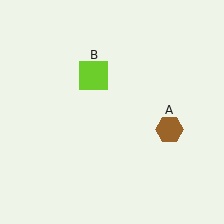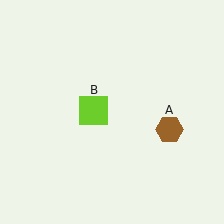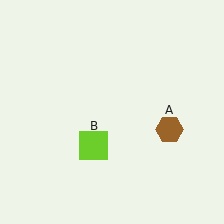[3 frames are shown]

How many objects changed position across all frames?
1 object changed position: lime square (object B).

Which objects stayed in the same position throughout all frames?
Brown hexagon (object A) remained stationary.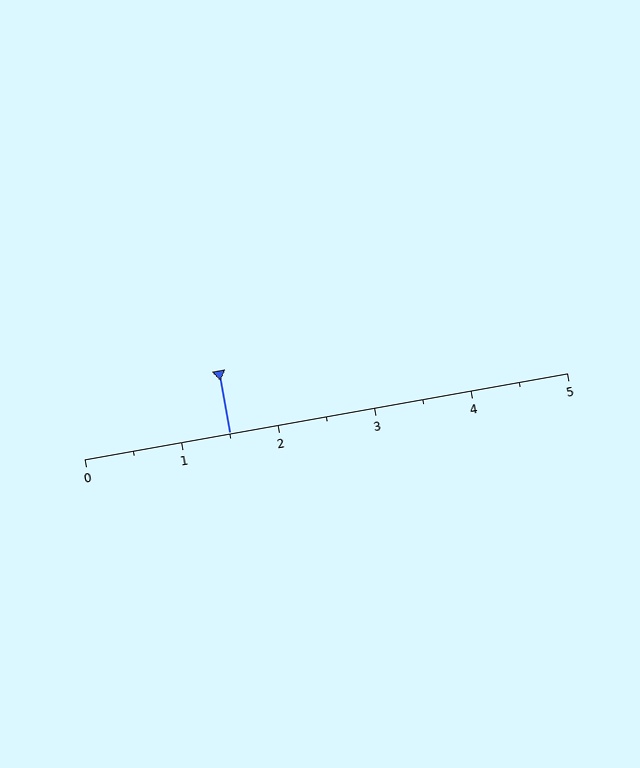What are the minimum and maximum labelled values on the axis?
The axis runs from 0 to 5.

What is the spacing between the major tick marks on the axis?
The major ticks are spaced 1 apart.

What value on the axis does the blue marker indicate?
The marker indicates approximately 1.5.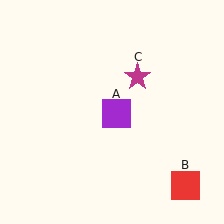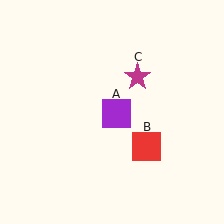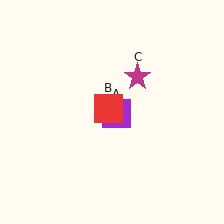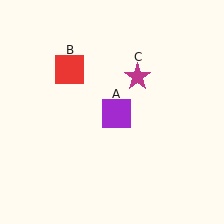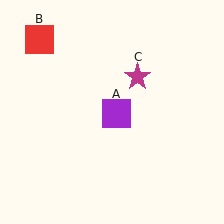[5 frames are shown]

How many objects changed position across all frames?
1 object changed position: red square (object B).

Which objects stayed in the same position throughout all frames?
Purple square (object A) and magenta star (object C) remained stationary.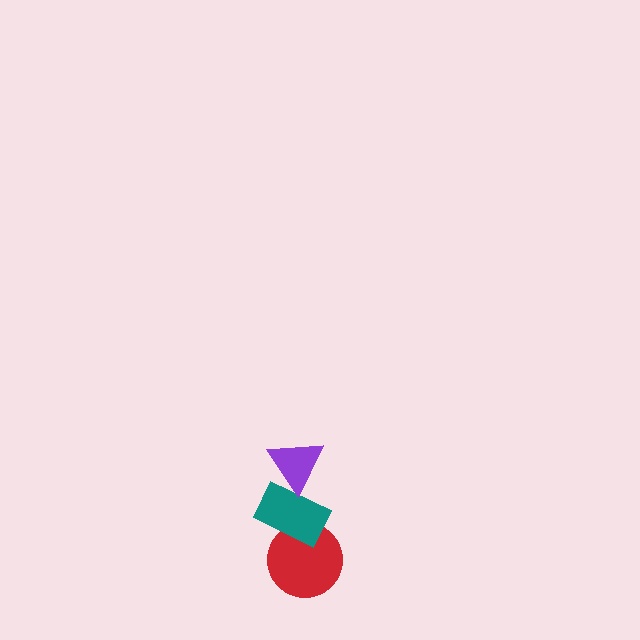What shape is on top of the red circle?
The teal rectangle is on top of the red circle.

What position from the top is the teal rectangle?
The teal rectangle is 2nd from the top.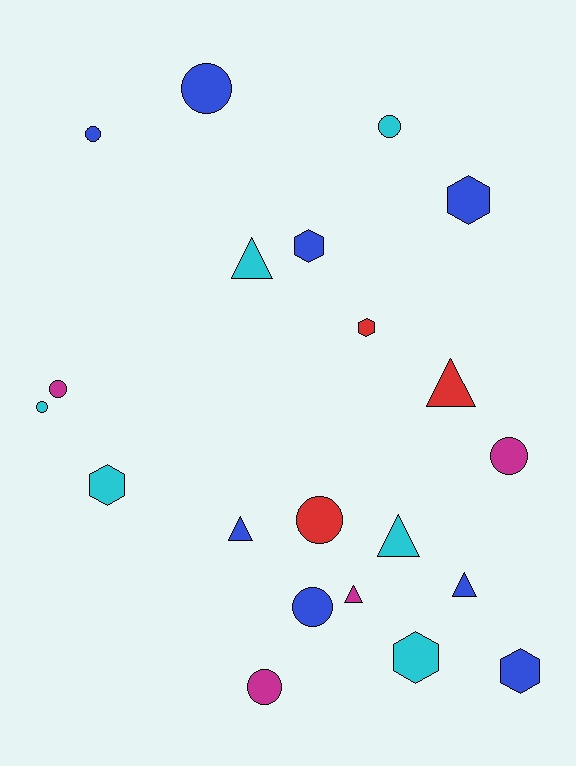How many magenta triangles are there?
There is 1 magenta triangle.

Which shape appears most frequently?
Circle, with 9 objects.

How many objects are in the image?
There are 21 objects.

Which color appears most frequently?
Blue, with 8 objects.